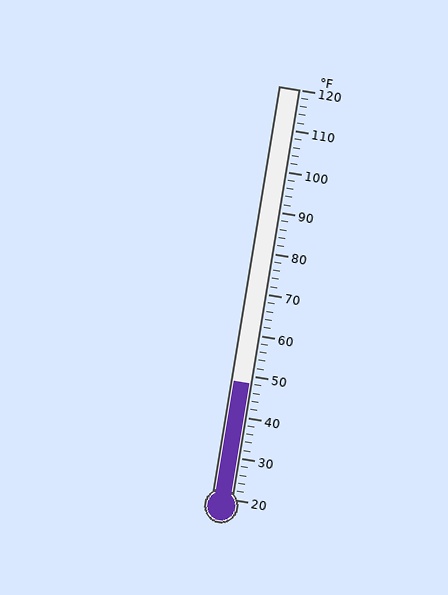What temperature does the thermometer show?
The thermometer shows approximately 48°F.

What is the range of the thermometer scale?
The thermometer scale ranges from 20°F to 120°F.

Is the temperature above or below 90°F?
The temperature is below 90°F.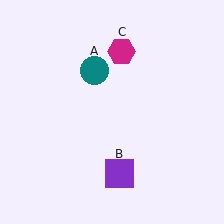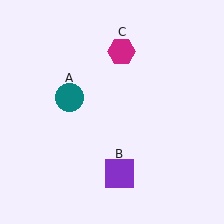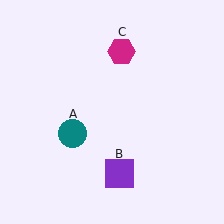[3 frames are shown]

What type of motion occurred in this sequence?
The teal circle (object A) rotated counterclockwise around the center of the scene.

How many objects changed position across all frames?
1 object changed position: teal circle (object A).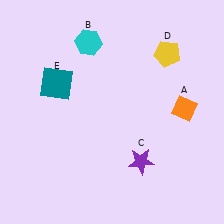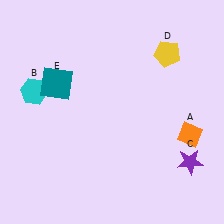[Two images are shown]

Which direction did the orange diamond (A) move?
The orange diamond (A) moved down.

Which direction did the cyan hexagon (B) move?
The cyan hexagon (B) moved left.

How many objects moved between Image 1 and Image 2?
3 objects moved between the two images.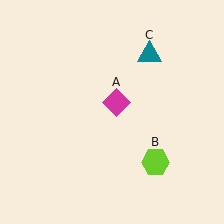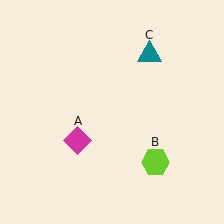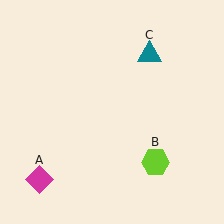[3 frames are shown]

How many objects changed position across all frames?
1 object changed position: magenta diamond (object A).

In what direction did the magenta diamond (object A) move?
The magenta diamond (object A) moved down and to the left.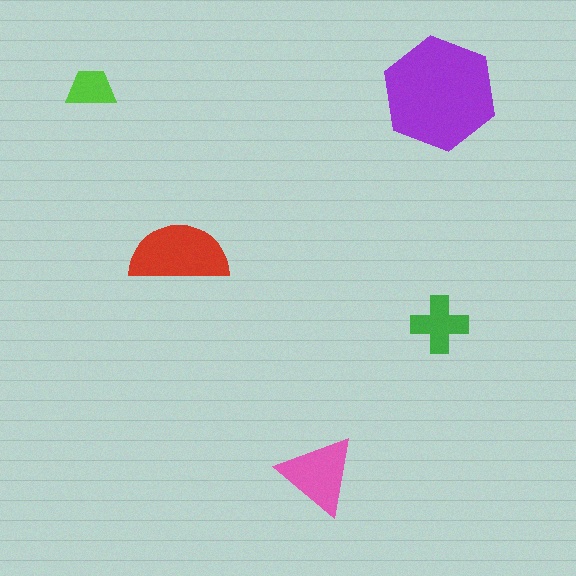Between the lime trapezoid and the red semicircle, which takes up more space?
The red semicircle.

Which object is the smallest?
The lime trapezoid.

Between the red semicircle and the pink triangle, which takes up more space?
The red semicircle.